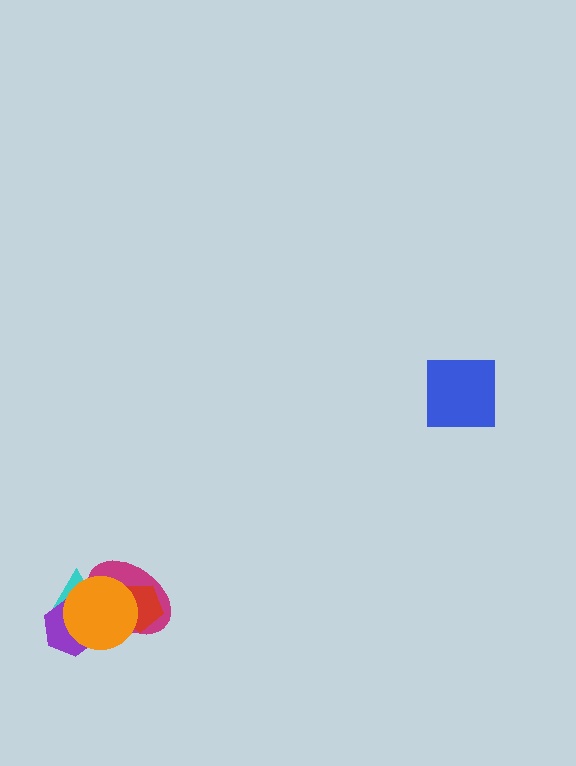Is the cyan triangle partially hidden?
Yes, it is partially covered by another shape.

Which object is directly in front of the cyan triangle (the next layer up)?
The magenta ellipse is directly in front of the cyan triangle.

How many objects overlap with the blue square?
0 objects overlap with the blue square.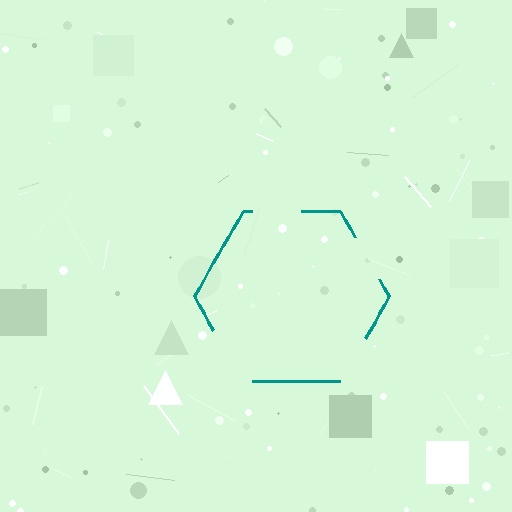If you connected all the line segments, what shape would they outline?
They would outline a hexagon.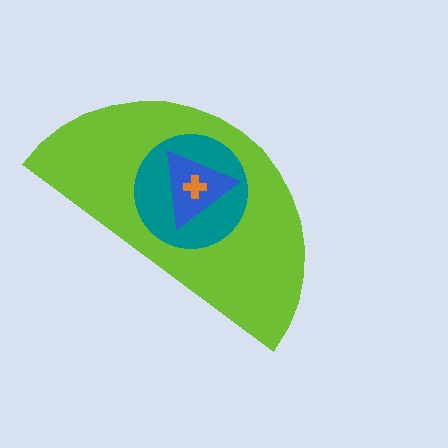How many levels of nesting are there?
4.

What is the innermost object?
The orange cross.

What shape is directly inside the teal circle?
The blue triangle.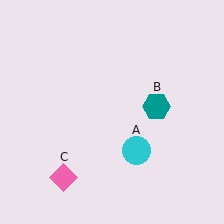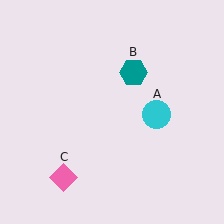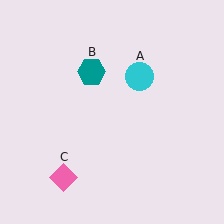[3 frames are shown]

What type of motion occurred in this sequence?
The cyan circle (object A), teal hexagon (object B) rotated counterclockwise around the center of the scene.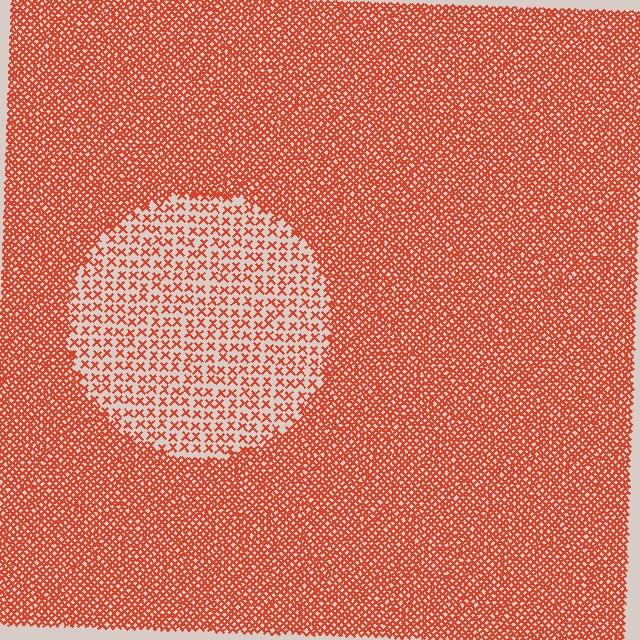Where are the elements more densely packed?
The elements are more densely packed outside the circle boundary.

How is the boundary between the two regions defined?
The boundary is defined by a change in element density (approximately 2.8x ratio). All elements are the same color, size, and shape.